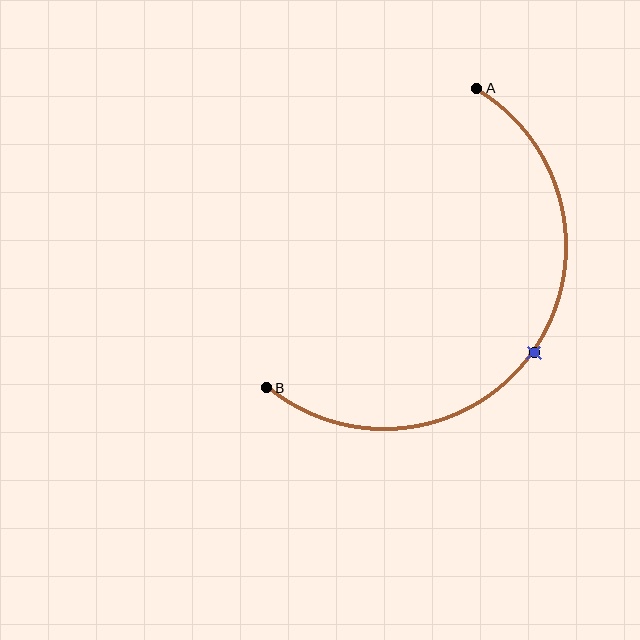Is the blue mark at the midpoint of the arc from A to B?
Yes. The blue mark lies on the arc at equal arc-length from both A and B — it is the arc midpoint.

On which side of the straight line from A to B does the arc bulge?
The arc bulges below and to the right of the straight line connecting A and B.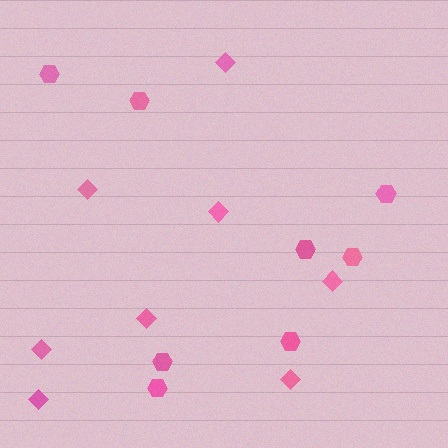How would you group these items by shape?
There are 2 groups: one group of hexagons (8) and one group of diamonds (8).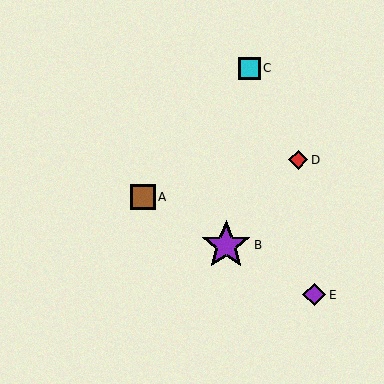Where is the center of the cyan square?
The center of the cyan square is at (249, 68).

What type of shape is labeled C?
Shape C is a cyan square.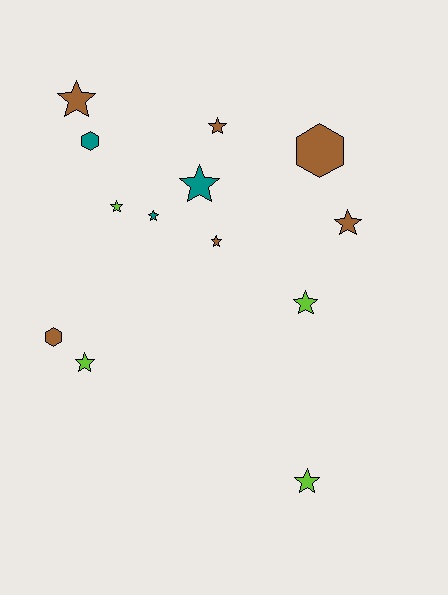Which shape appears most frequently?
Star, with 10 objects.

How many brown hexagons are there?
There are 2 brown hexagons.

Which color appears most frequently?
Brown, with 6 objects.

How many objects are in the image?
There are 13 objects.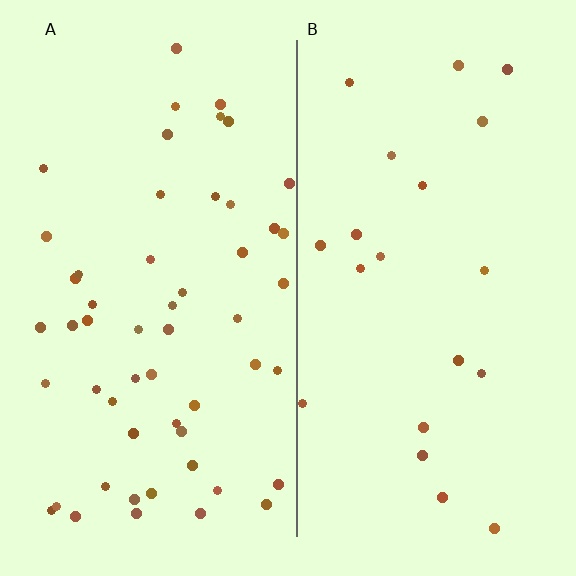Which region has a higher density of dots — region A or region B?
A (the left).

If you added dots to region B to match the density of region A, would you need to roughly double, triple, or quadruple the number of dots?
Approximately triple.